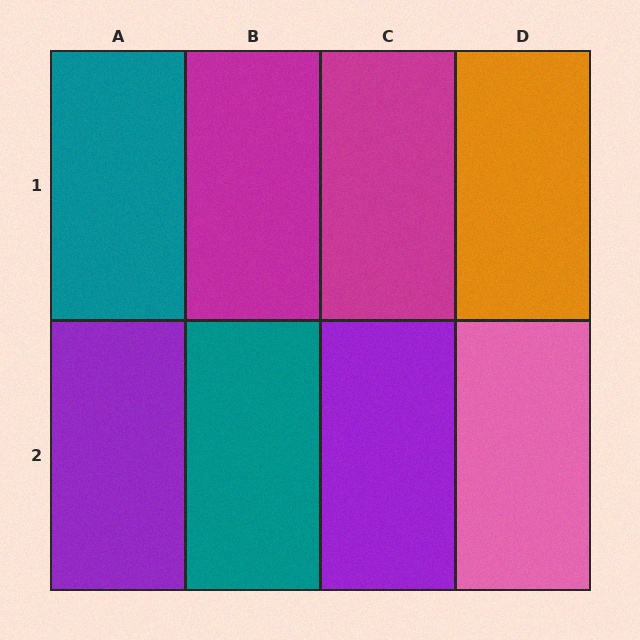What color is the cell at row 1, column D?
Orange.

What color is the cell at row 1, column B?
Magenta.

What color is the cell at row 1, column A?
Teal.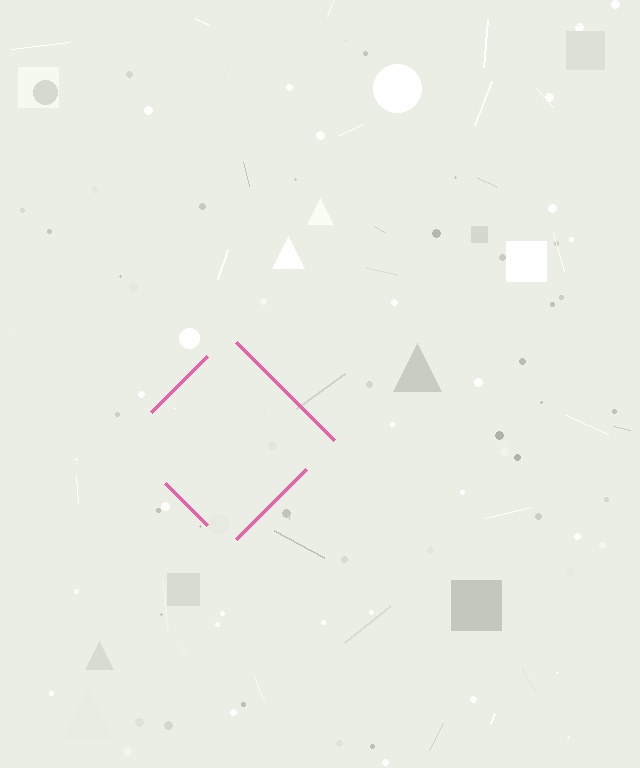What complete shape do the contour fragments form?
The contour fragments form a diamond.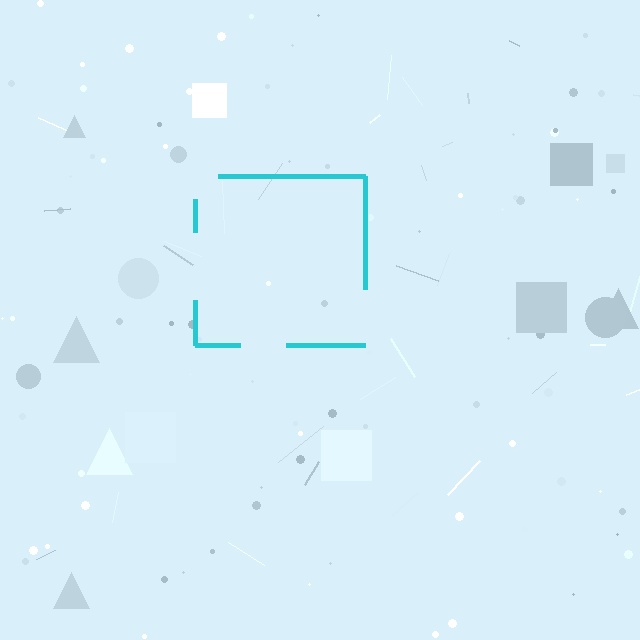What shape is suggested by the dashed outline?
The dashed outline suggests a square.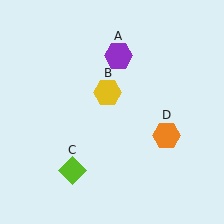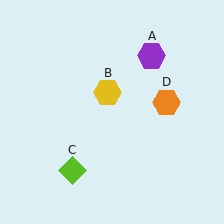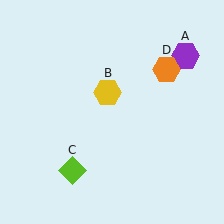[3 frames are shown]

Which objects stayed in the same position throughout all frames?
Yellow hexagon (object B) and lime diamond (object C) remained stationary.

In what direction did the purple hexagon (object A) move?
The purple hexagon (object A) moved right.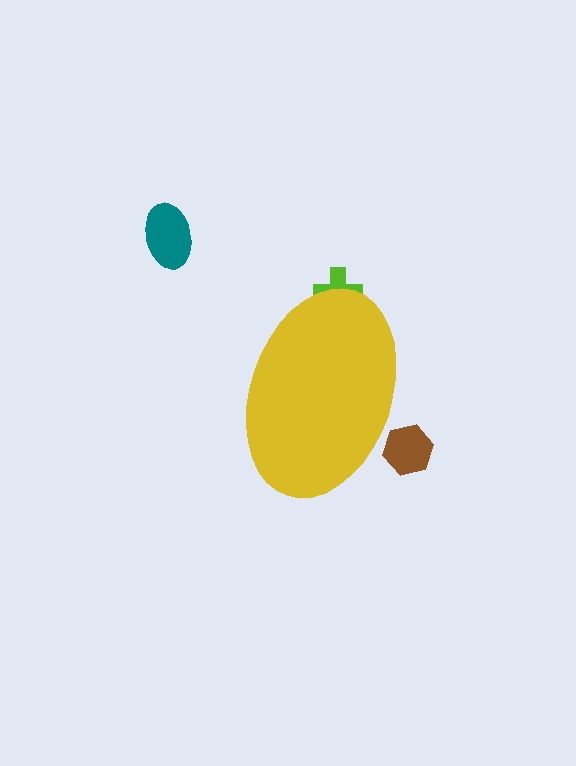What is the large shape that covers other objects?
A yellow ellipse.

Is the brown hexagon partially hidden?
Yes, the brown hexagon is partially hidden behind the yellow ellipse.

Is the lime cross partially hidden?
Yes, the lime cross is partially hidden behind the yellow ellipse.